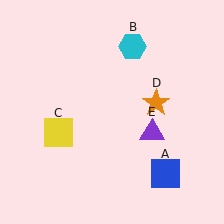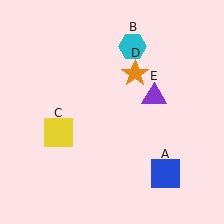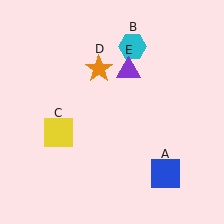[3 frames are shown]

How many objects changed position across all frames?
2 objects changed position: orange star (object D), purple triangle (object E).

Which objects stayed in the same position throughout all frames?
Blue square (object A) and cyan hexagon (object B) and yellow square (object C) remained stationary.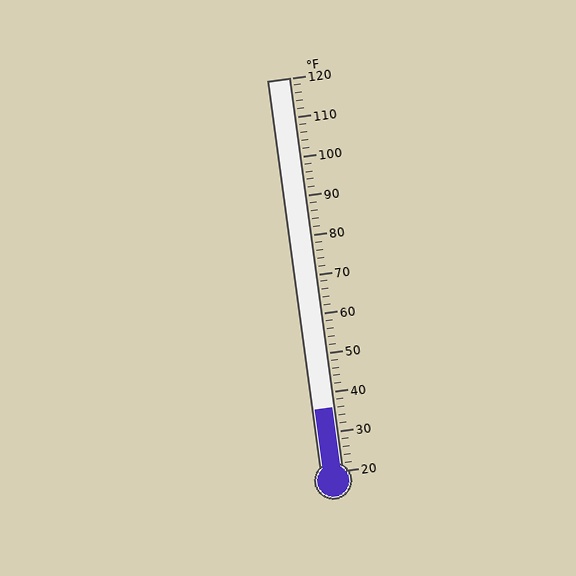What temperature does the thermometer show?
The thermometer shows approximately 36°F.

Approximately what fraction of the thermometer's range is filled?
The thermometer is filled to approximately 15% of its range.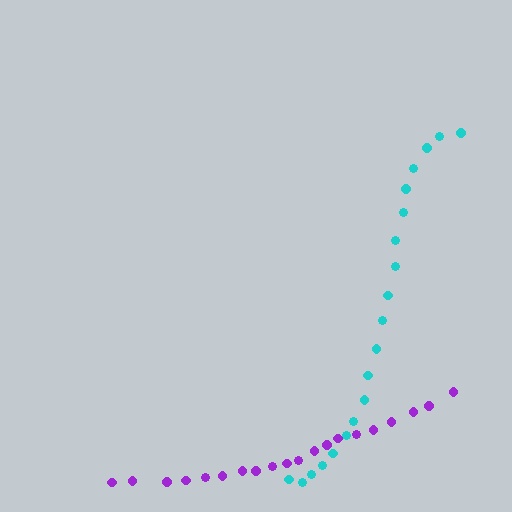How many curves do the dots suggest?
There are 2 distinct paths.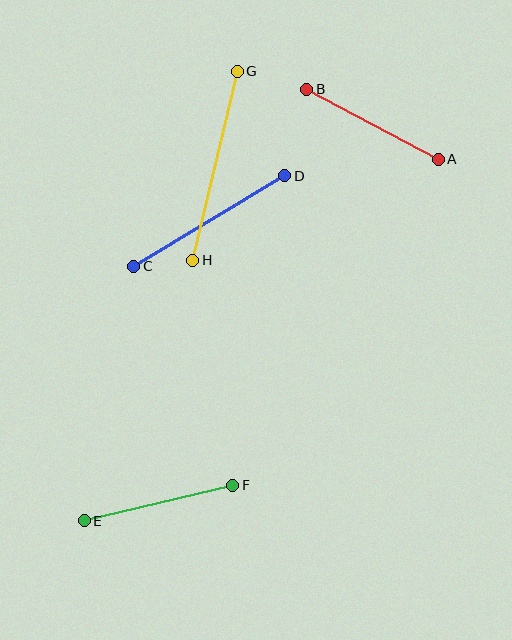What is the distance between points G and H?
The distance is approximately 194 pixels.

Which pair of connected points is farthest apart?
Points G and H are farthest apart.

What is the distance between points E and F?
The distance is approximately 153 pixels.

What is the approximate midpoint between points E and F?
The midpoint is at approximately (158, 503) pixels.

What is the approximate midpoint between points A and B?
The midpoint is at approximately (373, 124) pixels.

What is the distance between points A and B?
The distance is approximately 149 pixels.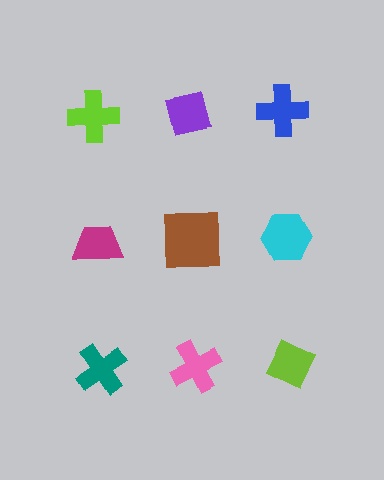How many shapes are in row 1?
3 shapes.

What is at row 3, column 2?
A pink cross.